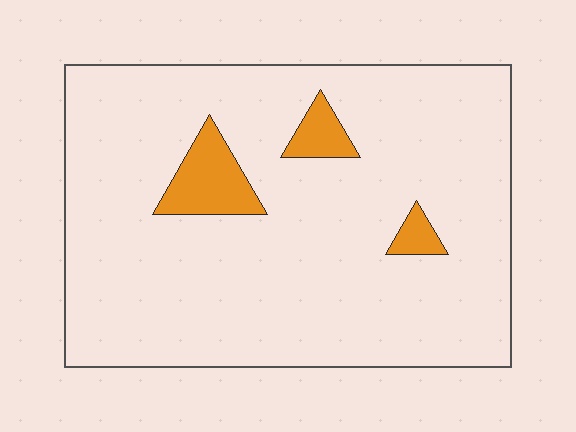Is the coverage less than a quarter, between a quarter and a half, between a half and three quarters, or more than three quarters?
Less than a quarter.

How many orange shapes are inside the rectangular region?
3.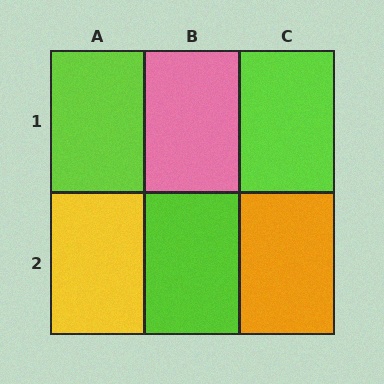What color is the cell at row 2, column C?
Orange.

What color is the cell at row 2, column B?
Lime.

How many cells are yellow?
1 cell is yellow.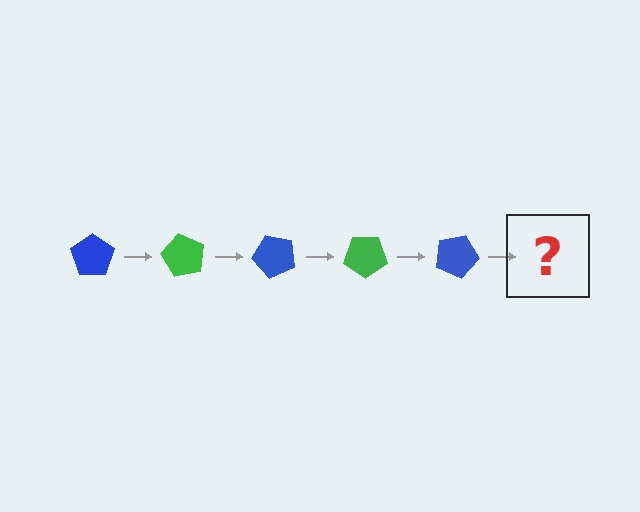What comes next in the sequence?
The next element should be a green pentagon, rotated 300 degrees from the start.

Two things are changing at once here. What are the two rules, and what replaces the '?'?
The two rules are that it rotates 60 degrees each step and the color cycles through blue and green. The '?' should be a green pentagon, rotated 300 degrees from the start.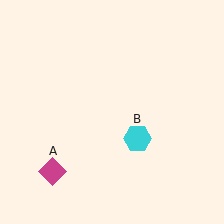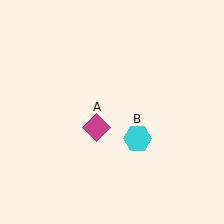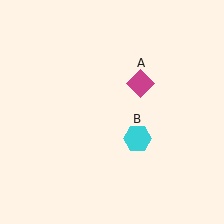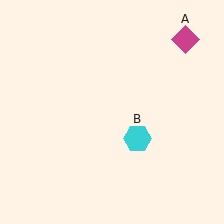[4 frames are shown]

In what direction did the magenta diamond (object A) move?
The magenta diamond (object A) moved up and to the right.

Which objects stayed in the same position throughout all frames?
Cyan hexagon (object B) remained stationary.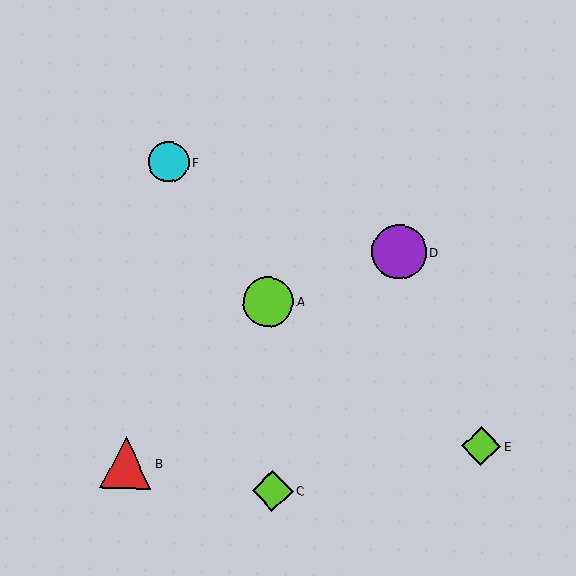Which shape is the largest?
The purple circle (labeled D) is the largest.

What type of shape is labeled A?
Shape A is a lime circle.